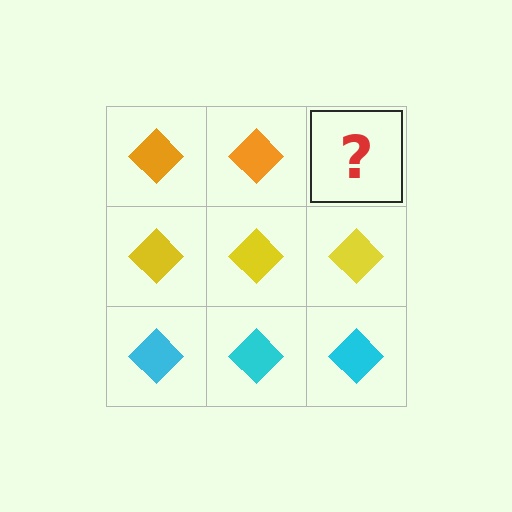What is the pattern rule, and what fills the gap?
The rule is that each row has a consistent color. The gap should be filled with an orange diamond.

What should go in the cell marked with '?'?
The missing cell should contain an orange diamond.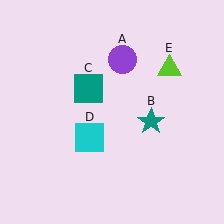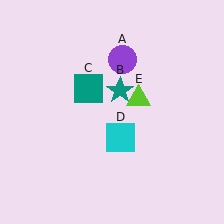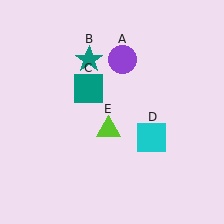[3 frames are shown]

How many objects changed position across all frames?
3 objects changed position: teal star (object B), cyan square (object D), lime triangle (object E).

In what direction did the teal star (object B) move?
The teal star (object B) moved up and to the left.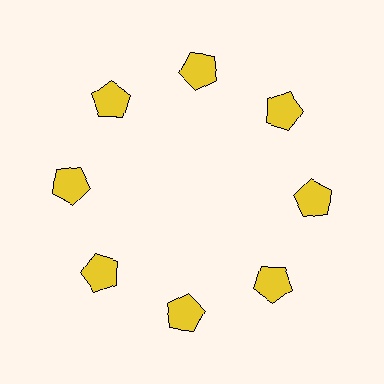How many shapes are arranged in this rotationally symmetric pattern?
There are 8 shapes, arranged in 8 groups of 1.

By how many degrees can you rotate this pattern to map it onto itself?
The pattern maps onto itself every 45 degrees of rotation.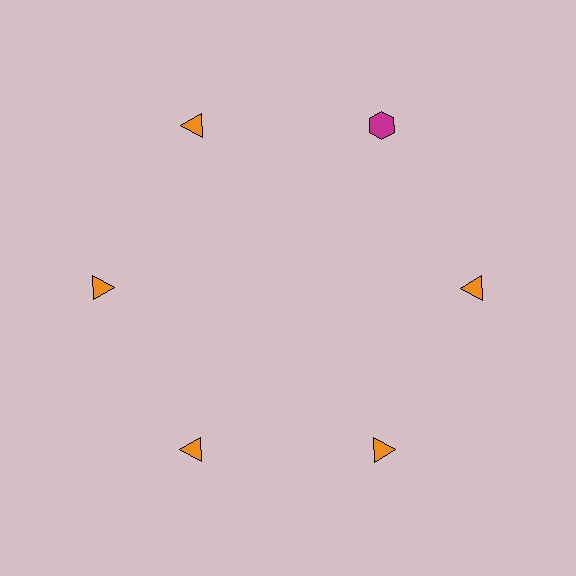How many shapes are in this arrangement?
There are 6 shapes arranged in a ring pattern.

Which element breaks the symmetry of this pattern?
The magenta hexagon at roughly the 1 o'clock position breaks the symmetry. All other shapes are orange triangles.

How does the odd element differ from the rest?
It differs in both color (magenta instead of orange) and shape (hexagon instead of triangle).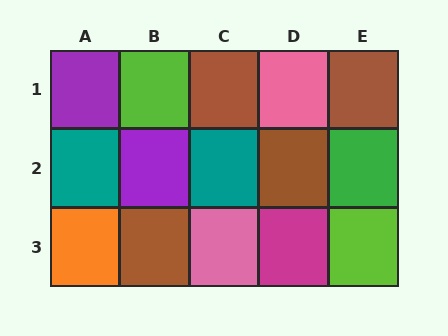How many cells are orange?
1 cell is orange.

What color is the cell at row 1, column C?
Brown.